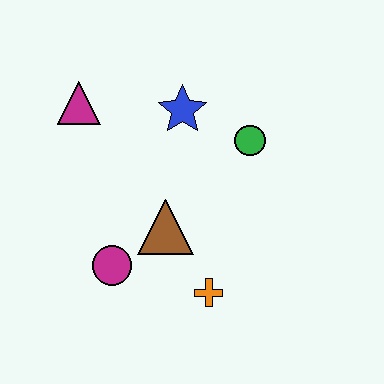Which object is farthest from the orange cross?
The magenta triangle is farthest from the orange cross.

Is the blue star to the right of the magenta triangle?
Yes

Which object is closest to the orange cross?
The brown triangle is closest to the orange cross.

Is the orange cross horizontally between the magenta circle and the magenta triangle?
No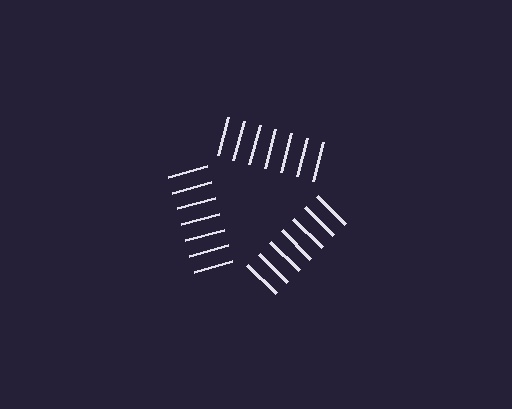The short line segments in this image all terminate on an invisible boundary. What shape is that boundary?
An illusory triangle — the line segments terminate on its edges but no continuous stroke is drawn.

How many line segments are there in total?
21 — 7 along each of the 3 edges.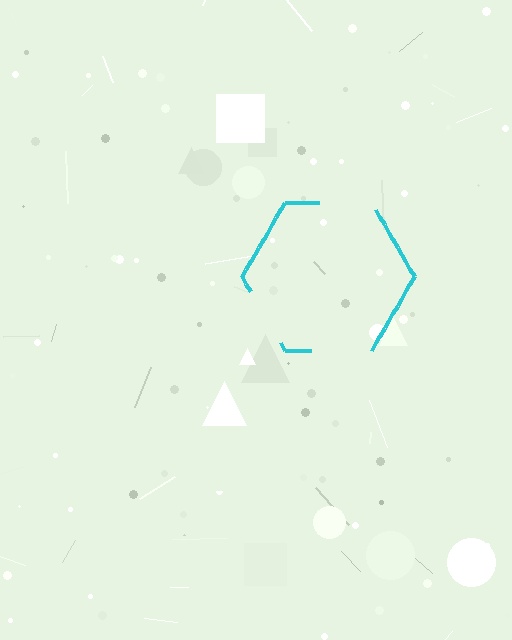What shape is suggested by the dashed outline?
The dashed outline suggests a hexagon.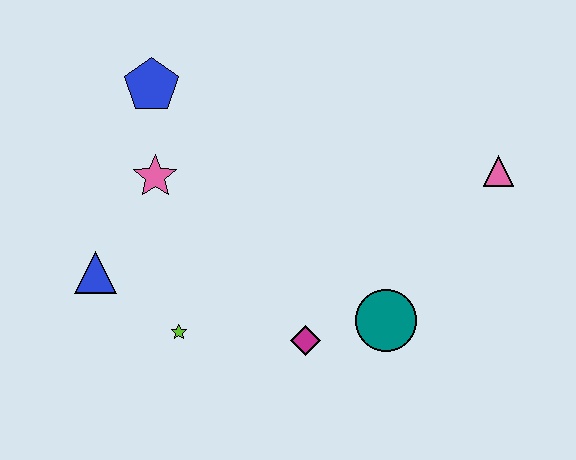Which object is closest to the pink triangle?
The teal circle is closest to the pink triangle.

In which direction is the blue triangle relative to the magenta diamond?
The blue triangle is to the left of the magenta diamond.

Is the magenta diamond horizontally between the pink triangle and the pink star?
Yes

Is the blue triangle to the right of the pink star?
No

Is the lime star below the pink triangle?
Yes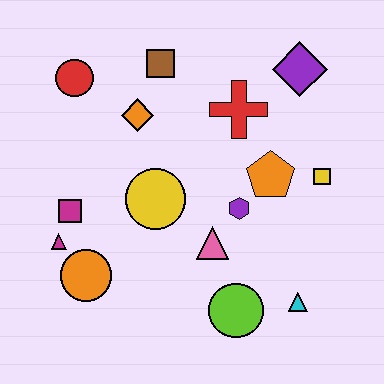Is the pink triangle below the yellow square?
Yes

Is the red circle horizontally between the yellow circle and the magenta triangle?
Yes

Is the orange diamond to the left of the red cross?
Yes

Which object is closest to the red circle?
The orange diamond is closest to the red circle.